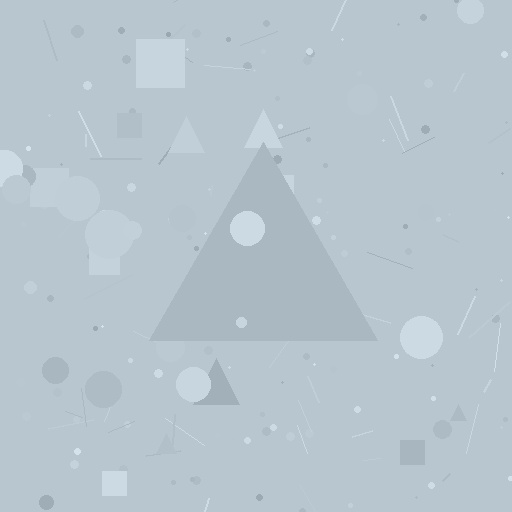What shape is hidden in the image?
A triangle is hidden in the image.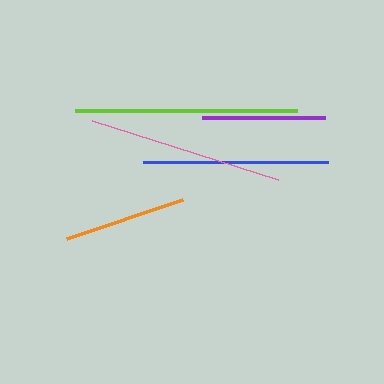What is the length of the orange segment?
The orange segment is approximately 122 pixels long.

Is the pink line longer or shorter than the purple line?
The pink line is longer than the purple line.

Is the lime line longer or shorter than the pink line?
The lime line is longer than the pink line.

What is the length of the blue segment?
The blue segment is approximately 185 pixels long.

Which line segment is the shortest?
The orange line is the shortest at approximately 122 pixels.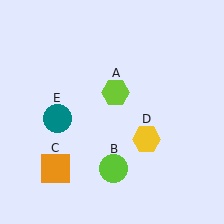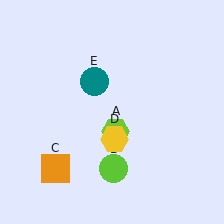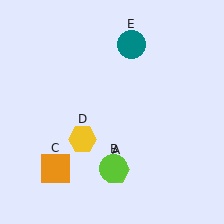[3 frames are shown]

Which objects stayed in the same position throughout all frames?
Lime circle (object B) and orange square (object C) remained stationary.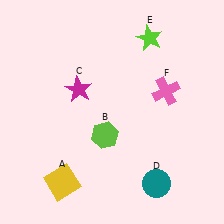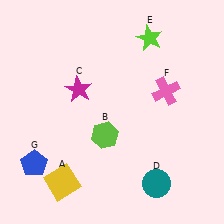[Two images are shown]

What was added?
A blue pentagon (G) was added in Image 2.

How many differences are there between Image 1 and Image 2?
There is 1 difference between the two images.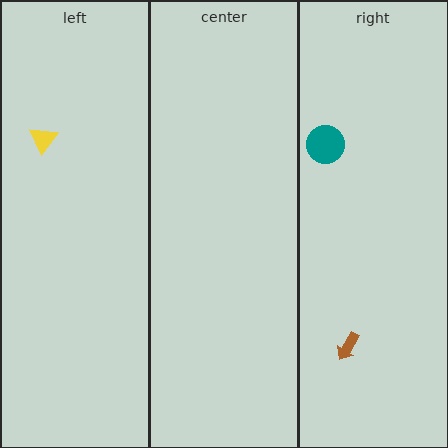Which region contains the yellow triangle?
The left region.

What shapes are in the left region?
The yellow triangle.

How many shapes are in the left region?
1.